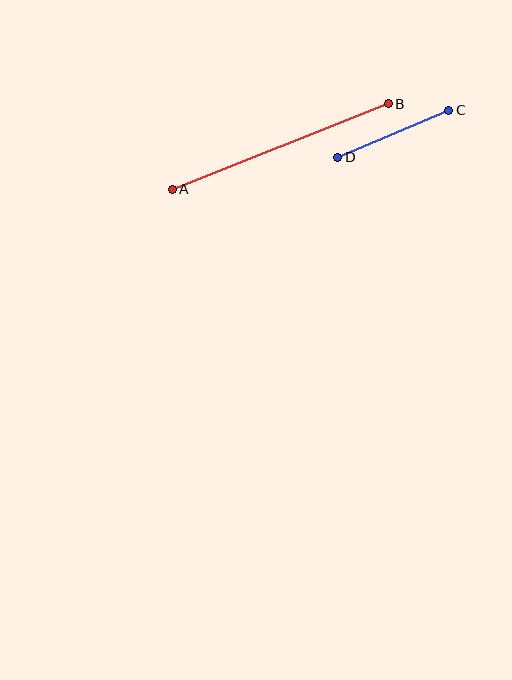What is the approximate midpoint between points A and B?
The midpoint is at approximately (280, 147) pixels.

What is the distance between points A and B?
The distance is approximately 232 pixels.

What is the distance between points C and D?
The distance is approximately 120 pixels.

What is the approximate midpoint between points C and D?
The midpoint is at approximately (393, 134) pixels.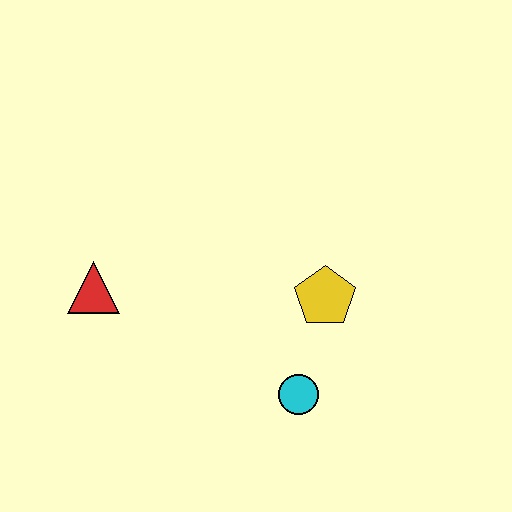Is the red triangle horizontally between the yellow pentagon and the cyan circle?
No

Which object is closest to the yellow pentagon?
The cyan circle is closest to the yellow pentagon.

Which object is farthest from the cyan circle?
The red triangle is farthest from the cyan circle.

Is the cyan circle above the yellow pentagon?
No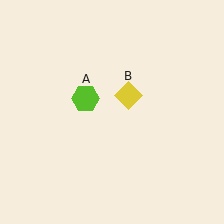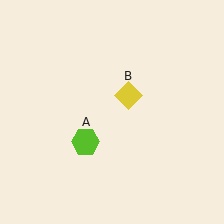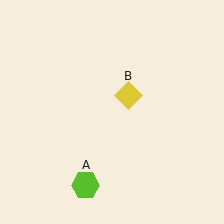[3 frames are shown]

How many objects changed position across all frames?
1 object changed position: lime hexagon (object A).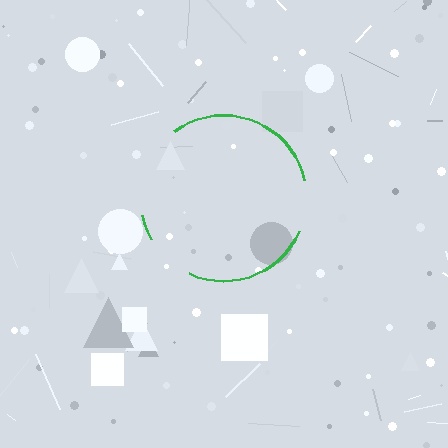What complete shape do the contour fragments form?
The contour fragments form a circle.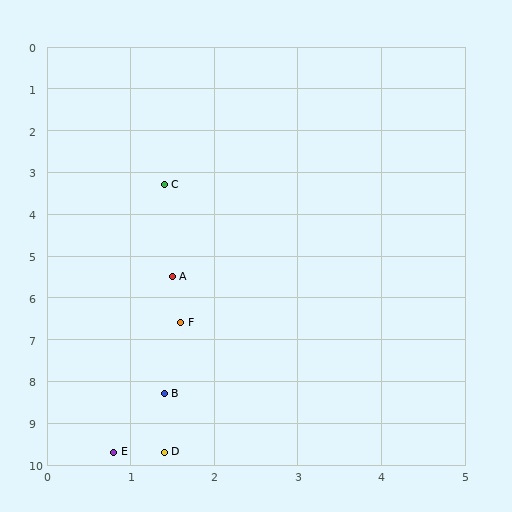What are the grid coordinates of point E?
Point E is at approximately (0.8, 9.7).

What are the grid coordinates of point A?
Point A is at approximately (1.5, 5.5).